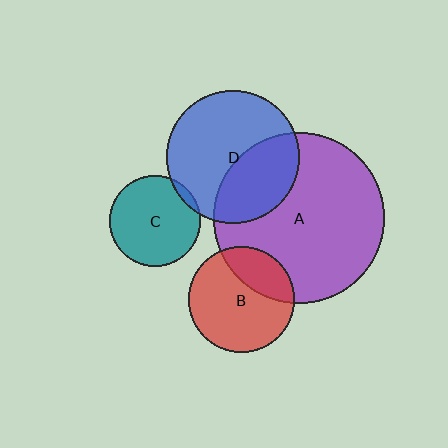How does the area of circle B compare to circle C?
Approximately 1.3 times.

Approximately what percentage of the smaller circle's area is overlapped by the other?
Approximately 30%.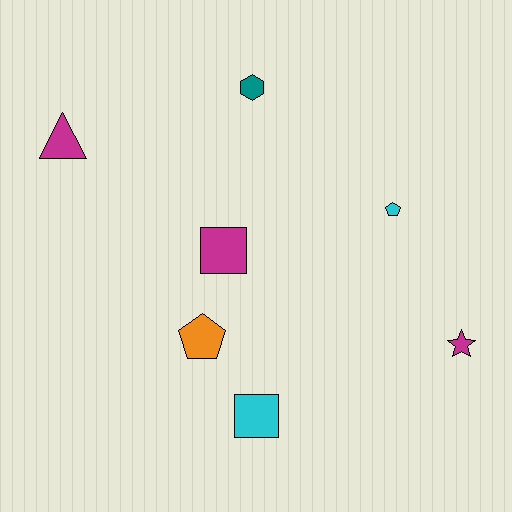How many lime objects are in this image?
There are no lime objects.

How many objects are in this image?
There are 7 objects.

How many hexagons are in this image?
There is 1 hexagon.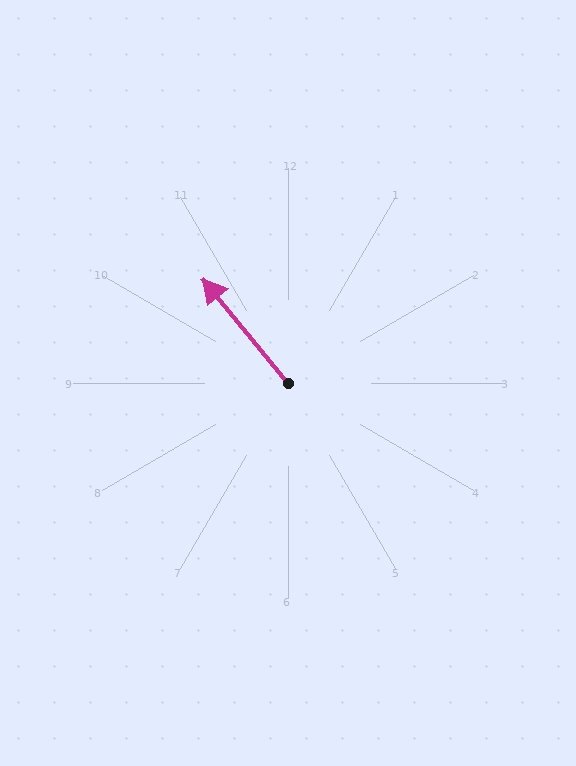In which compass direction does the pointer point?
Northwest.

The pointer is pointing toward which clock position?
Roughly 11 o'clock.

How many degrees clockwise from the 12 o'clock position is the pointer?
Approximately 321 degrees.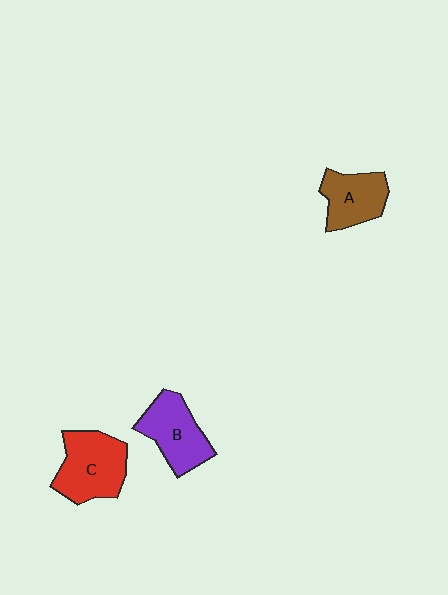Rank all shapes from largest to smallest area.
From largest to smallest: C (red), B (purple), A (brown).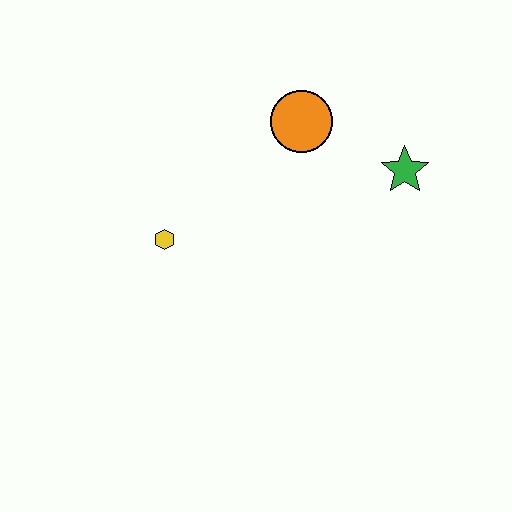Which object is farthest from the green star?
The yellow hexagon is farthest from the green star.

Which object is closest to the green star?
The orange circle is closest to the green star.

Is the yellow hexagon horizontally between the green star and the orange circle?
No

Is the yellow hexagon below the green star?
Yes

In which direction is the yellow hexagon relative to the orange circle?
The yellow hexagon is to the left of the orange circle.